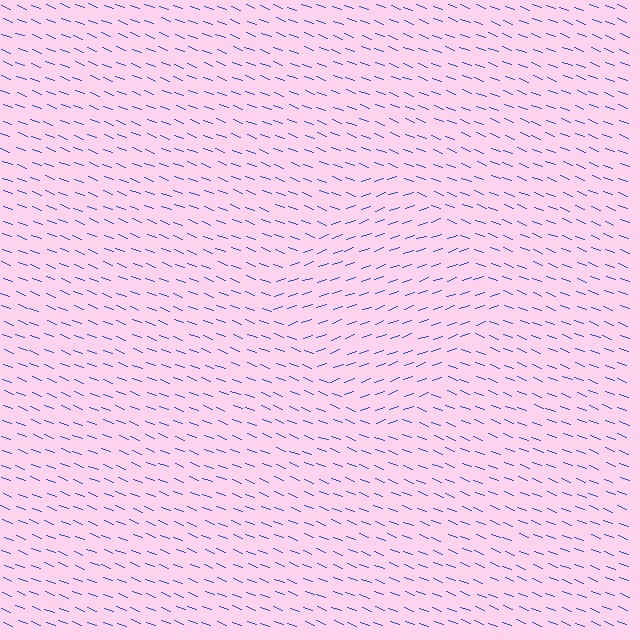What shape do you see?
I see a diamond.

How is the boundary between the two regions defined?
The boundary is defined purely by a change in line orientation (approximately 40 degrees difference). All lines are the same color and thickness.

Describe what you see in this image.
The image is filled with small blue line segments. A diamond region in the image has lines oriented differently from the surrounding lines, creating a visible texture boundary.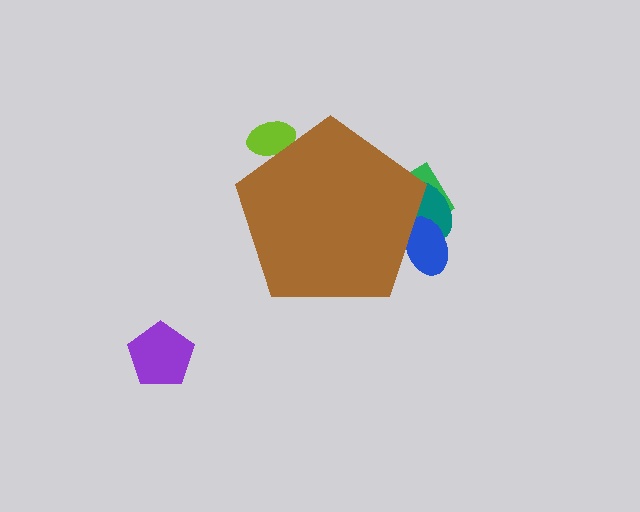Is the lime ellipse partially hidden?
Yes, the lime ellipse is partially hidden behind the brown pentagon.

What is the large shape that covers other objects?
A brown pentagon.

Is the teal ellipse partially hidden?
Yes, the teal ellipse is partially hidden behind the brown pentagon.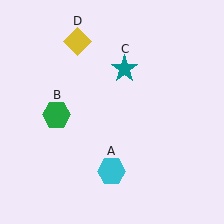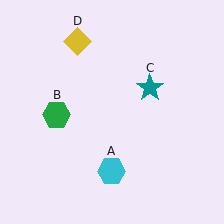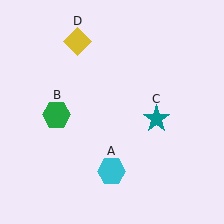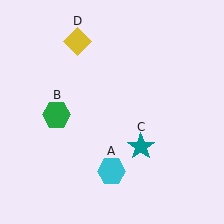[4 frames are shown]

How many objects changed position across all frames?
1 object changed position: teal star (object C).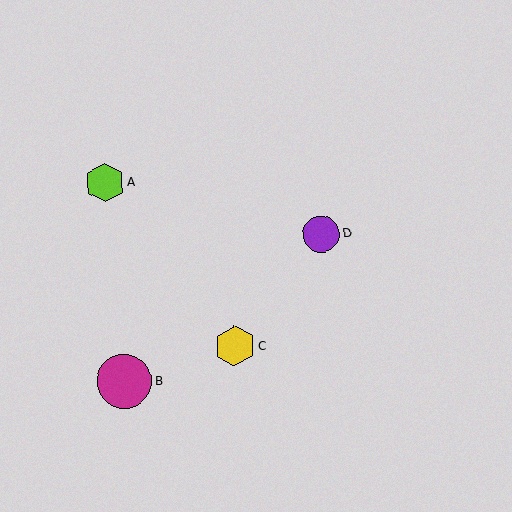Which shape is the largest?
The magenta circle (labeled B) is the largest.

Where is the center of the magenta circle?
The center of the magenta circle is at (124, 382).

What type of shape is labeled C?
Shape C is a yellow hexagon.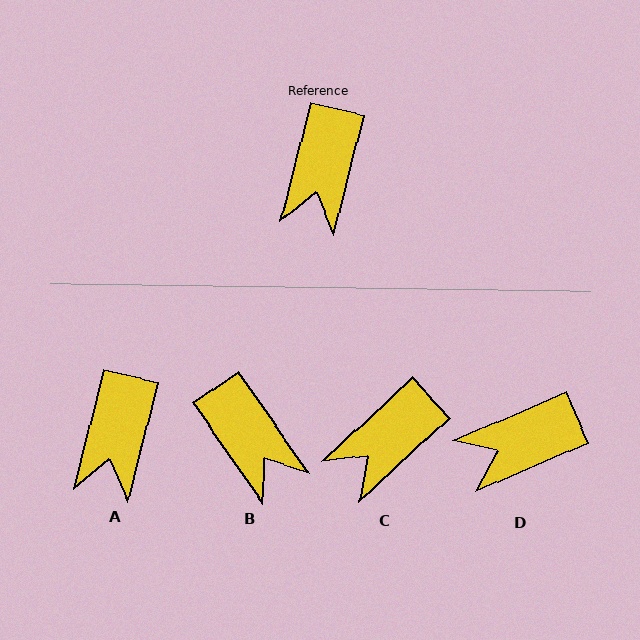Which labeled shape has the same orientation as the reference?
A.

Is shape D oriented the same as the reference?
No, it is off by about 53 degrees.